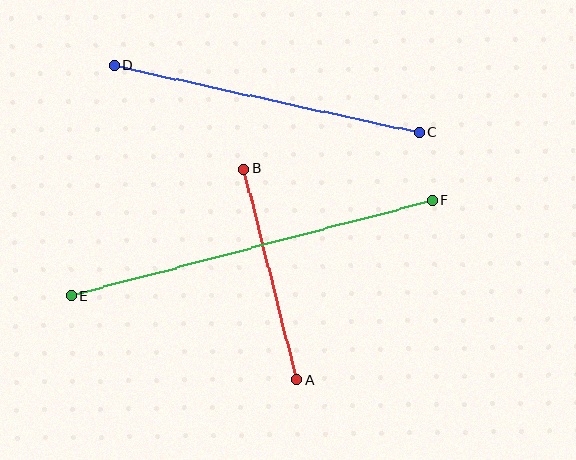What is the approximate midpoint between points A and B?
The midpoint is at approximately (270, 274) pixels.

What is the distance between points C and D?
The distance is approximately 312 pixels.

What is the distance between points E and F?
The distance is approximately 373 pixels.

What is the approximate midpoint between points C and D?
The midpoint is at approximately (267, 99) pixels.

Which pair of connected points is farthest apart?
Points E and F are farthest apart.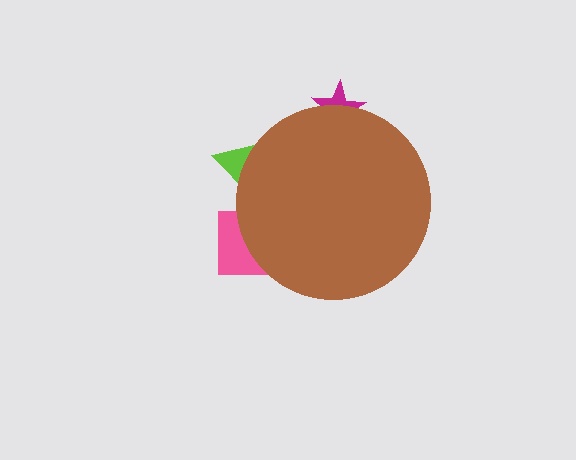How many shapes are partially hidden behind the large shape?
3 shapes are partially hidden.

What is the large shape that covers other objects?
A brown circle.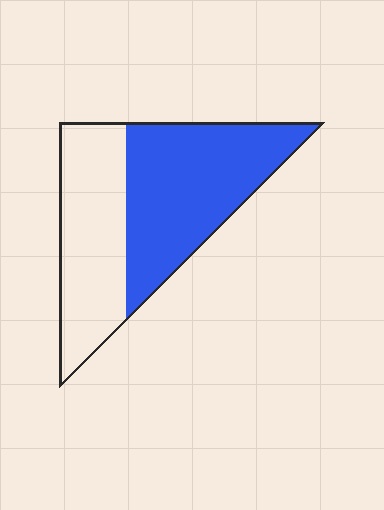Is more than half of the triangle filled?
Yes.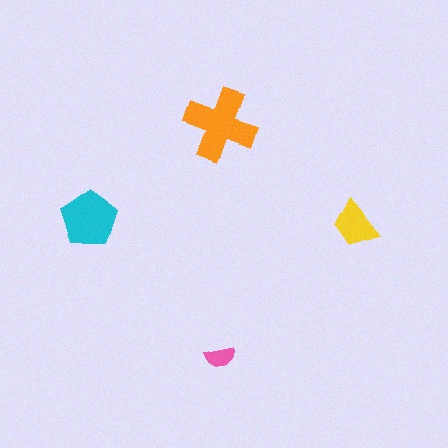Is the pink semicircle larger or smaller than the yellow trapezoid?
Smaller.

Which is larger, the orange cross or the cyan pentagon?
The orange cross.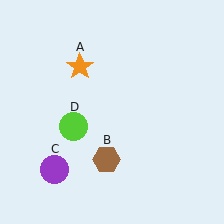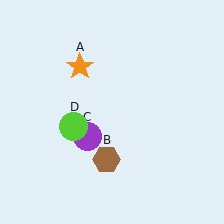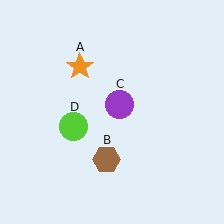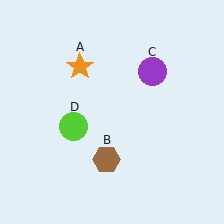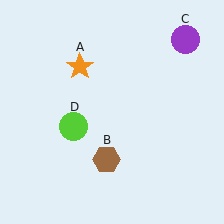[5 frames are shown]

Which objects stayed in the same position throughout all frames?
Orange star (object A) and brown hexagon (object B) and lime circle (object D) remained stationary.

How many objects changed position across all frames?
1 object changed position: purple circle (object C).